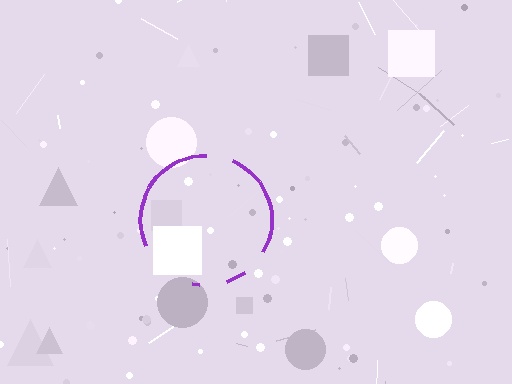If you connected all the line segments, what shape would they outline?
They would outline a circle.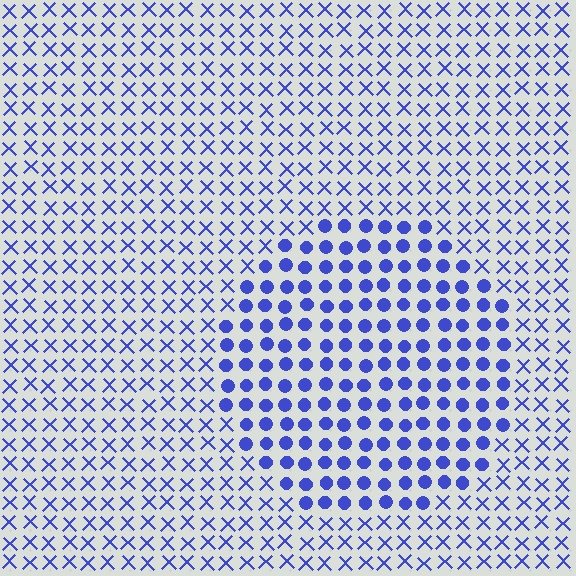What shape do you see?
I see a circle.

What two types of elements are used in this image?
The image uses circles inside the circle region and X marks outside it.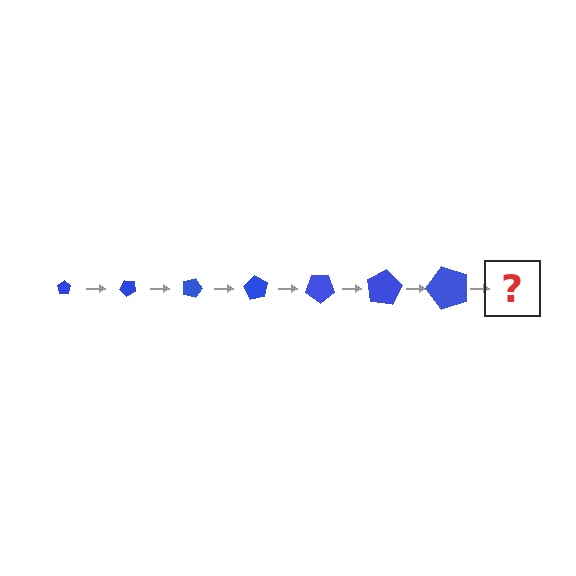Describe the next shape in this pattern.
It should be a pentagon, larger than the previous one and rotated 315 degrees from the start.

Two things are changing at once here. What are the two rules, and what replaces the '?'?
The two rules are that the pentagon grows larger each step and it rotates 45 degrees each step. The '?' should be a pentagon, larger than the previous one and rotated 315 degrees from the start.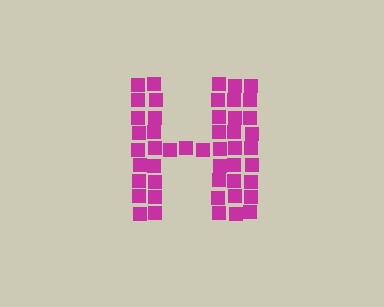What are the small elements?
The small elements are squares.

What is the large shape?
The large shape is the letter H.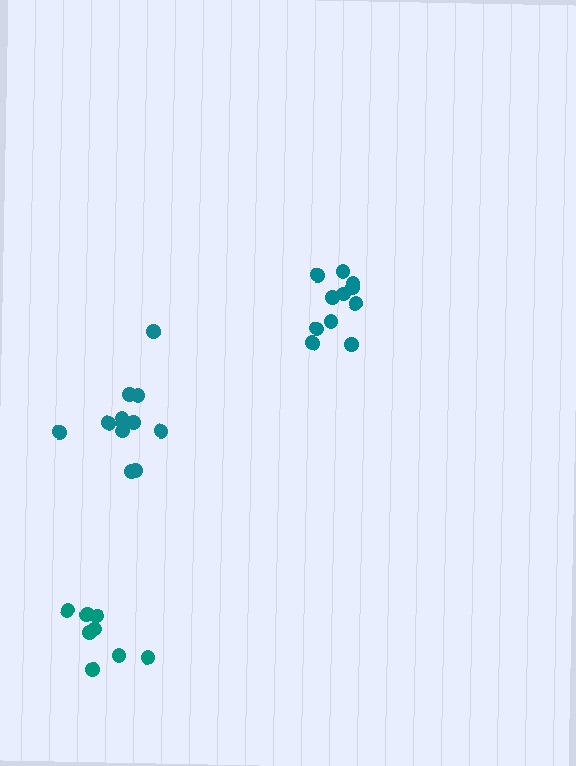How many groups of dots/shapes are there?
There are 3 groups.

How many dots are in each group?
Group 1: 8 dots, Group 2: 11 dots, Group 3: 12 dots (31 total).